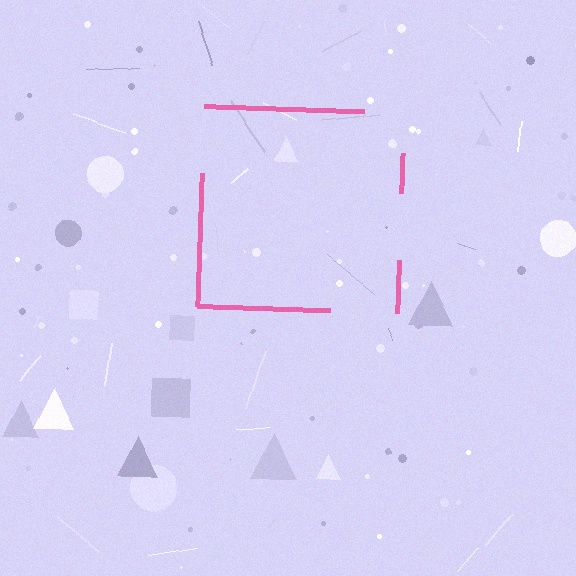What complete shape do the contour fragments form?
The contour fragments form a square.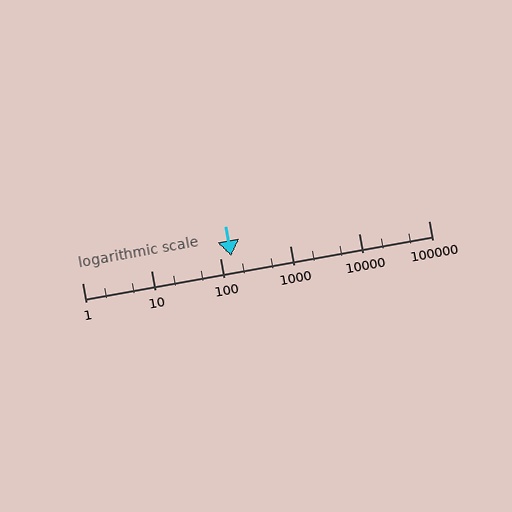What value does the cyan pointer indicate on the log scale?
The pointer indicates approximately 140.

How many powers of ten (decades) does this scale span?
The scale spans 5 decades, from 1 to 100000.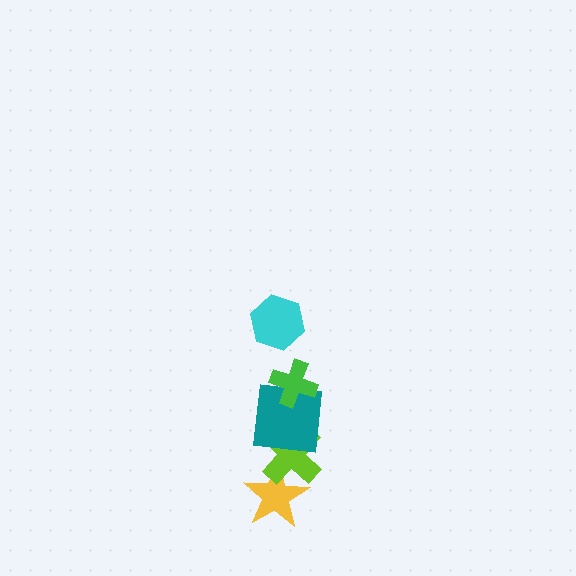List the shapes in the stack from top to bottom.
From top to bottom: the cyan hexagon, the green cross, the teal square, the lime cross, the yellow star.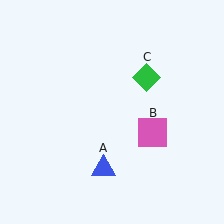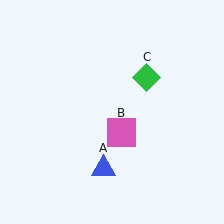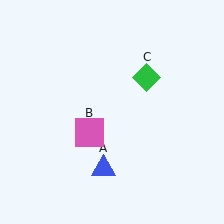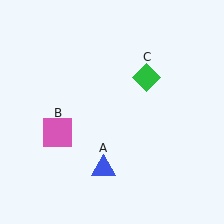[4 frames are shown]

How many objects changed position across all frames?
1 object changed position: pink square (object B).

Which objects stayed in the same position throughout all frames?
Blue triangle (object A) and green diamond (object C) remained stationary.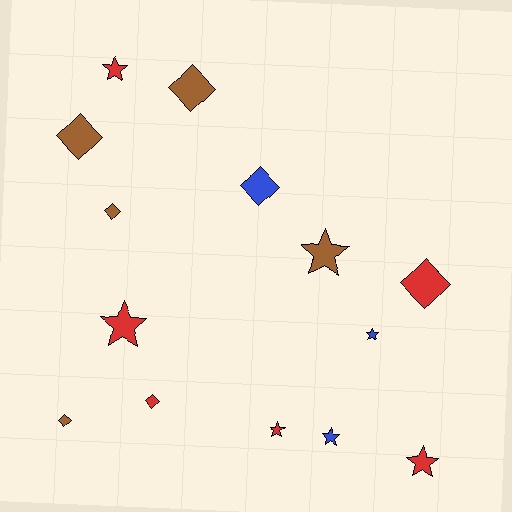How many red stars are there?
There are 4 red stars.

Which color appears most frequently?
Red, with 6 objects.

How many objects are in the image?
There are 14 objects.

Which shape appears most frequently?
Diamond, with 7 objects.